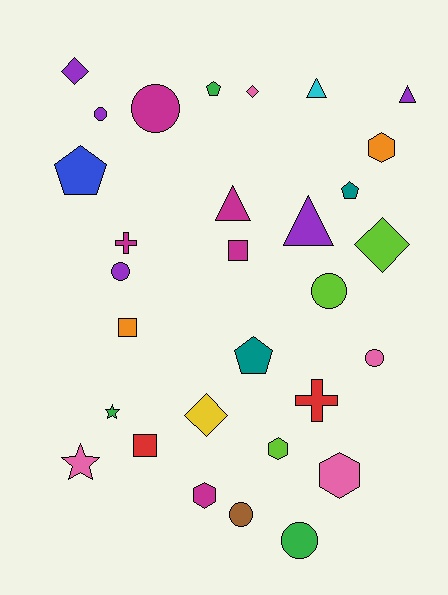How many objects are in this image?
There are 30 objects.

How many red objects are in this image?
There are 2 red objects.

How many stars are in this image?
There are 2 stars.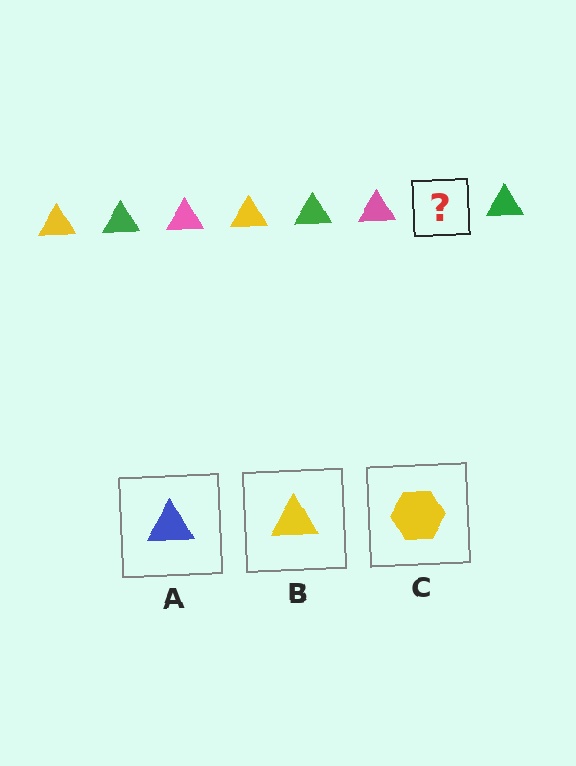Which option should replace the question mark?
Option B.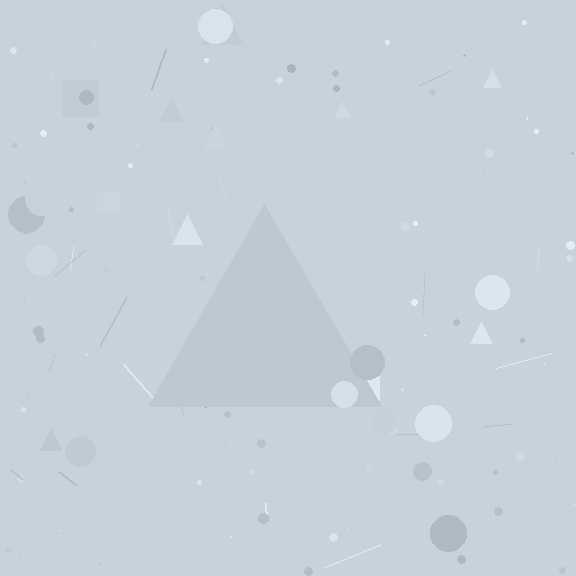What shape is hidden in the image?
A triangle is hidden in the image.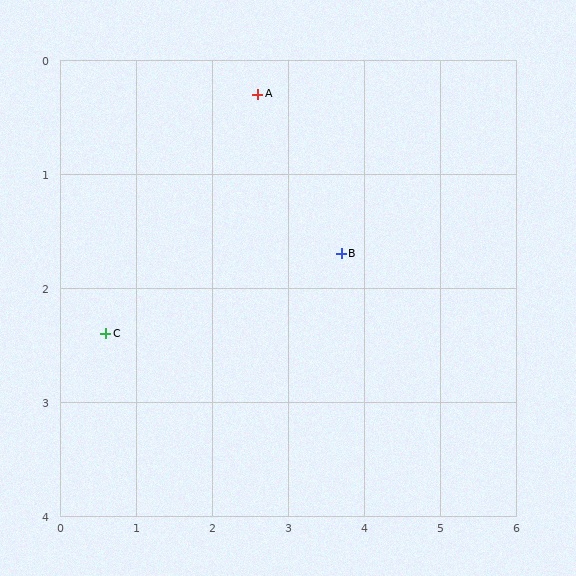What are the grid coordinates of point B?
Point B is at approximately (3.7, 1.7).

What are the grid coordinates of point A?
Point A is at approximately (2.6, 0.3).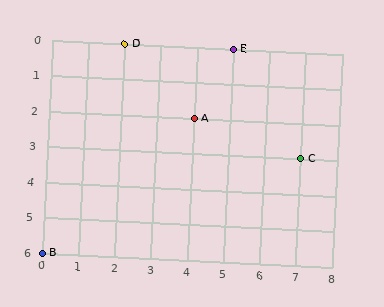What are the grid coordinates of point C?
Point C is at grid coordinates (7, 3).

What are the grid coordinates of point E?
Point E is at grid coordinates (5, 0).